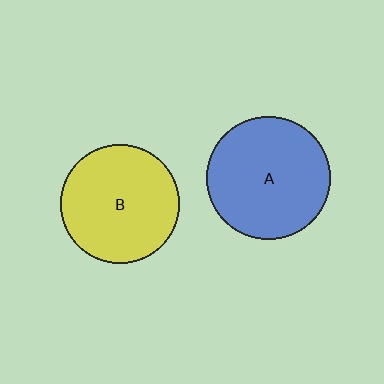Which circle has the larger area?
Circle A (blue).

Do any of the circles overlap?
No, none of the circles overlap.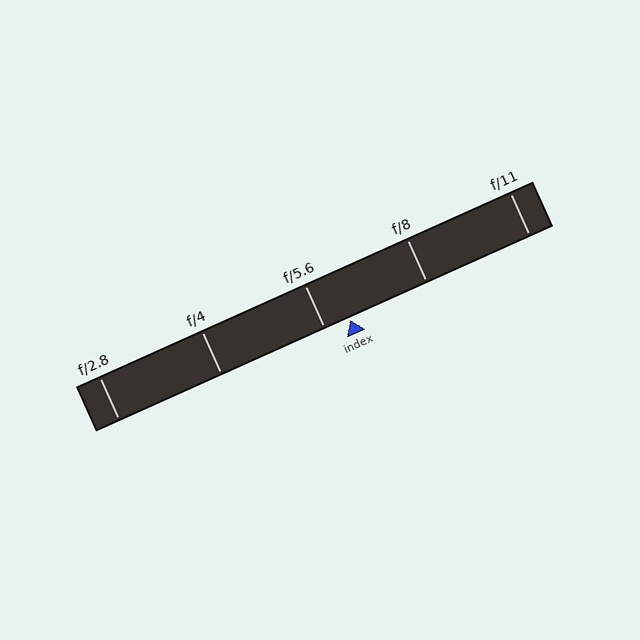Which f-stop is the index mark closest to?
The index mark is closest to f/5.6.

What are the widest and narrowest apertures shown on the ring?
The widest aperture shown is f/2.8 and the narrowest is f/11.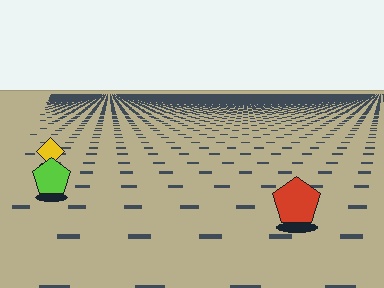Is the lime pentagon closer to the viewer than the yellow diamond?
Yes. The lime pentagon is closer — you can tell from the texture gradient: the ground texture is coarser near it.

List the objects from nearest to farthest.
From nearest to farthest: the red pentagon, the lime pentagon, the yellow diamond.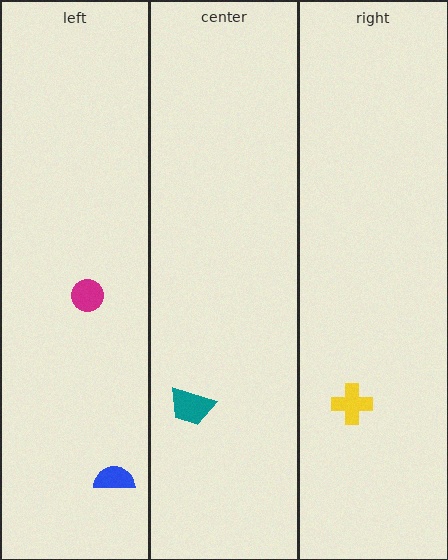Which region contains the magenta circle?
The left region.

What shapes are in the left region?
The blue semicircle, the magenta circle.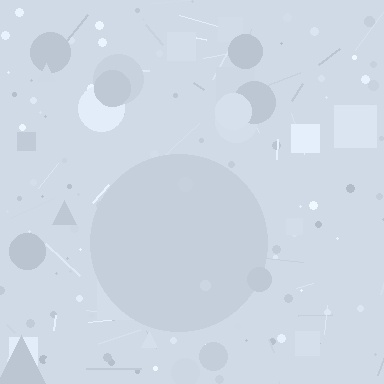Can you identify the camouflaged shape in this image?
The camouflaged shape is a circle.